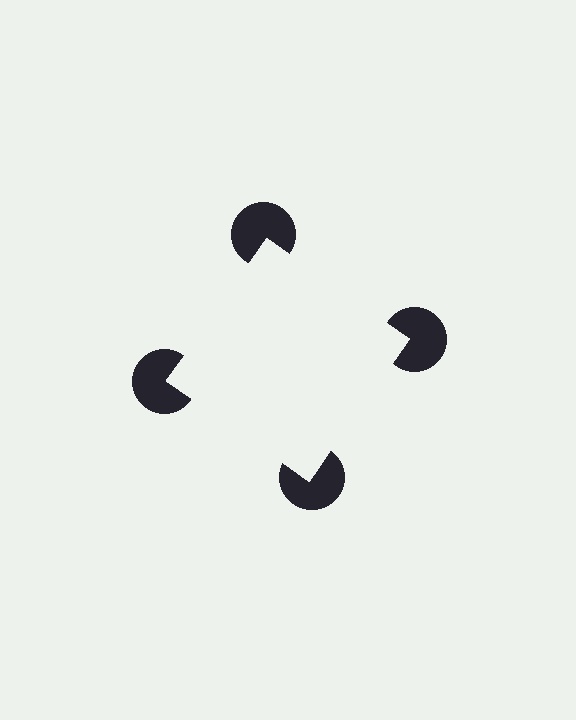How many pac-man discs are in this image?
There are 4 — one at each vertex of the illusory square.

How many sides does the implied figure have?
4 sides.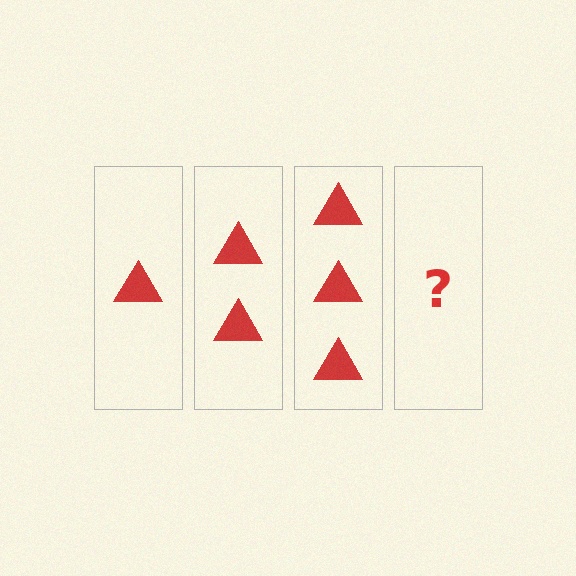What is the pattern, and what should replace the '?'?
The pattern is that each step adds one more triangle. The '?' should be 4 triangles.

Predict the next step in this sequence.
The next step is 4 triangles.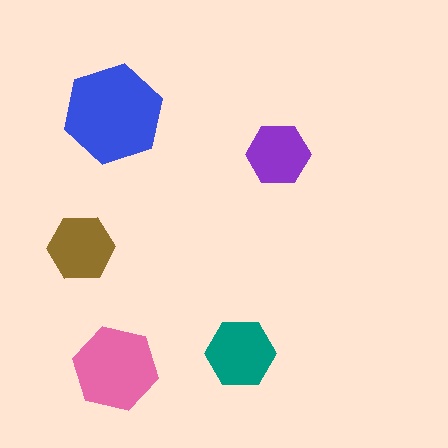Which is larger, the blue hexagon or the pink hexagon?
The blue one.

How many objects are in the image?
There are 5 objects in the image.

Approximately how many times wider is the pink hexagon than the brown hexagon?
About 1.5 times wider.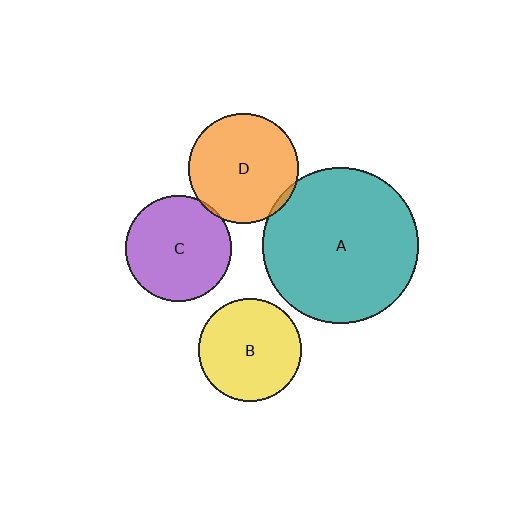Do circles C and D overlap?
Yes.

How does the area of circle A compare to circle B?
Approximately 2.3 times.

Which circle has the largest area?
Circle A (teal).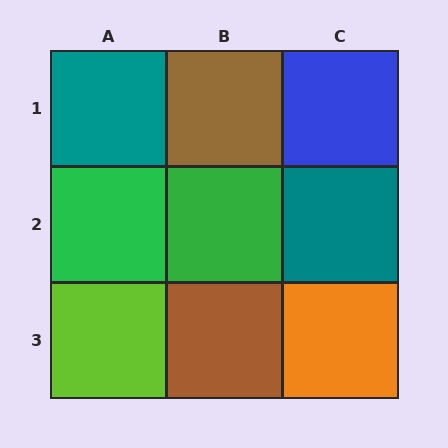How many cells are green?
2 cells are green.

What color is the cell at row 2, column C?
Teal.